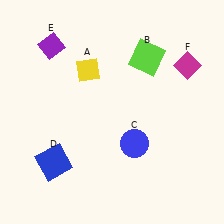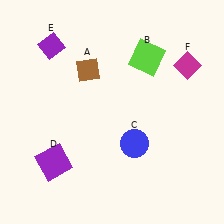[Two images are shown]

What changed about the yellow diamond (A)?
In Image 1, A is yellow. In Image 2, it changed to brown.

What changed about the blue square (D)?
In Image 1, D is blue. In Image 2, it changed to purple.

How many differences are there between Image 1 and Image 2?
There are 2 differences between the two images.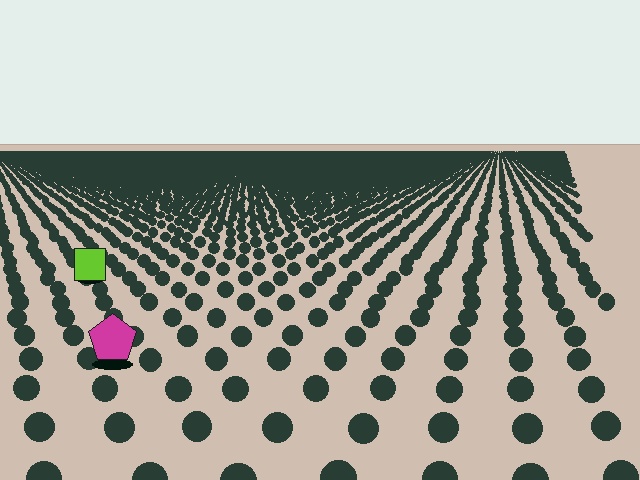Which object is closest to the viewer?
The magenta pentagon is closest. The texture marks near it are larger and more spread out.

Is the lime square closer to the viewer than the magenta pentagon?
No. The magenta pentagon is closer — you can tell from the texture gradient: the ground texture is coarser near it.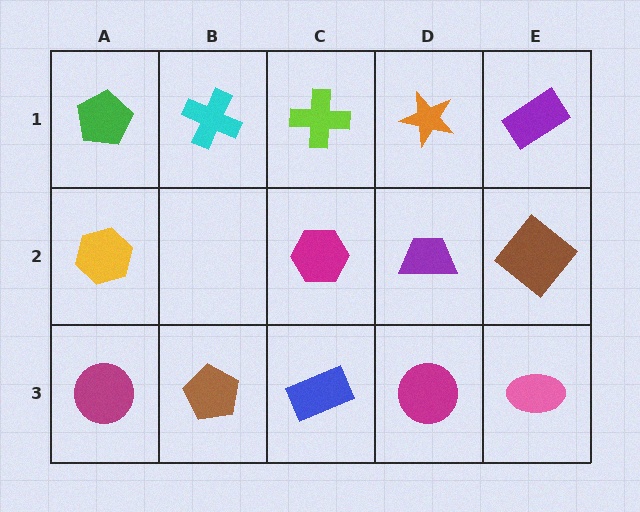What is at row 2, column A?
A yellow hexagon.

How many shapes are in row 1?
5 shapes.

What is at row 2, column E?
A brown diamond.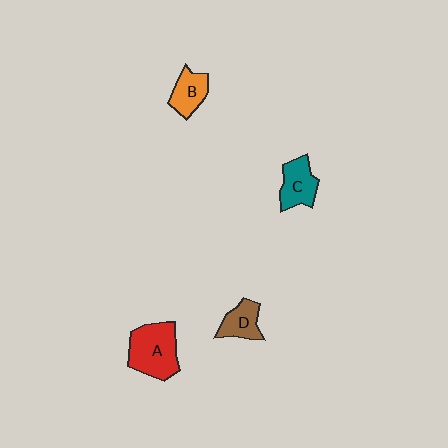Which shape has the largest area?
Shape A (red).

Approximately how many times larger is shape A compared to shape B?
Approximately 1.8 times.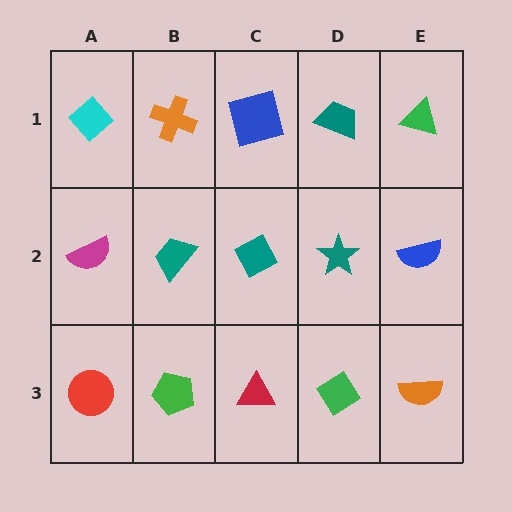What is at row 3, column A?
A red circle.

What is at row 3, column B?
A green pentagon.